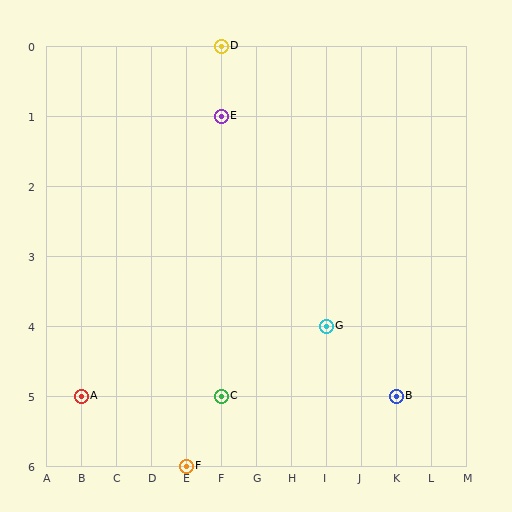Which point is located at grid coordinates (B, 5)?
Point A is at (B, 5).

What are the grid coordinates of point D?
Point D is at grid coordinates (F, 0).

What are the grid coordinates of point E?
Point E is at grid coordinates (F, 1).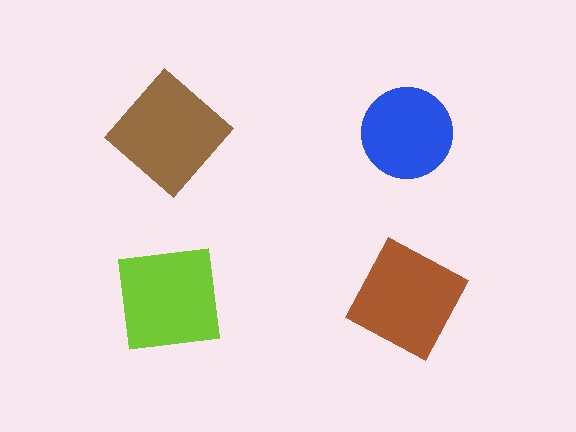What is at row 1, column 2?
A blue circle.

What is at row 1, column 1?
A brown diamond.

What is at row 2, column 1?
A lime square.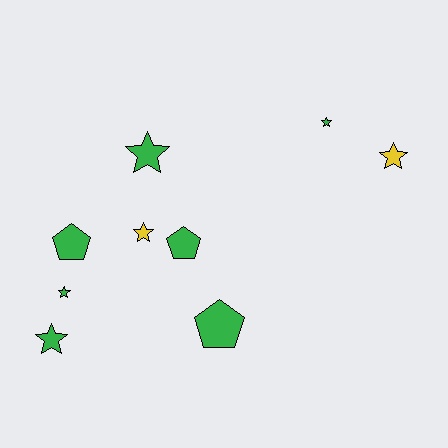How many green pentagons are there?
There are 3 green pentagons.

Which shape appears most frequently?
Star, with 6 objects.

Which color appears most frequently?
Green, with 7 objects.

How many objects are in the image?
There are 9 objects.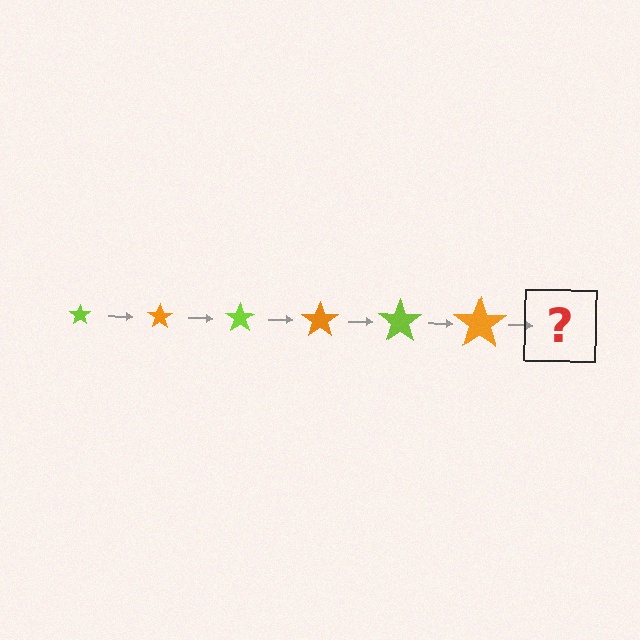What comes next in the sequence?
The next element should be a lime star, larger than the previous one.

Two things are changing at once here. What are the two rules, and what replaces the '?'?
The two rules are that the star grows larger each step and the color cycles through lime and orange. The '?' should be a lime star, larger than the previous one.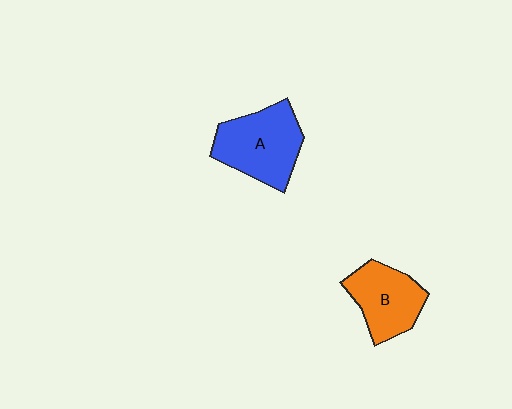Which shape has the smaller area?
Shape B (orange).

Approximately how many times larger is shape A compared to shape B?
Approximately 1.2 times.